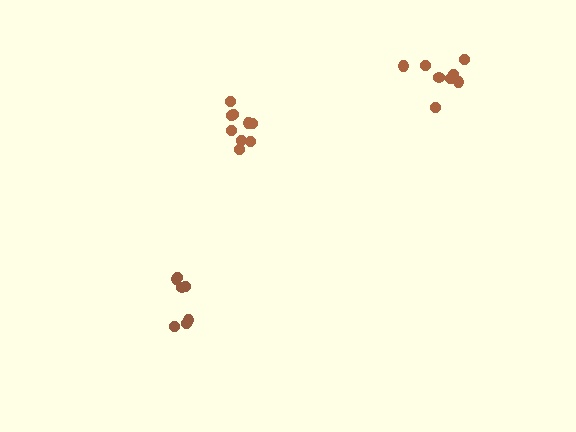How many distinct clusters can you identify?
There are 3 distinct clusters.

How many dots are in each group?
Group 1: 7 dots, Group 2: 8 dots, Group 3: 9 dots (24 total).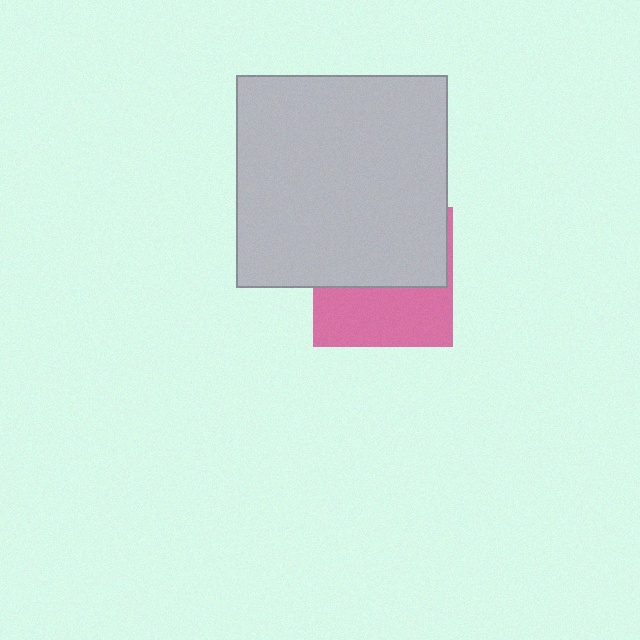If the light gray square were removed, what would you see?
You would see the complete pink square.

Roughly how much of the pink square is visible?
About half of it is visible (roughly 45%).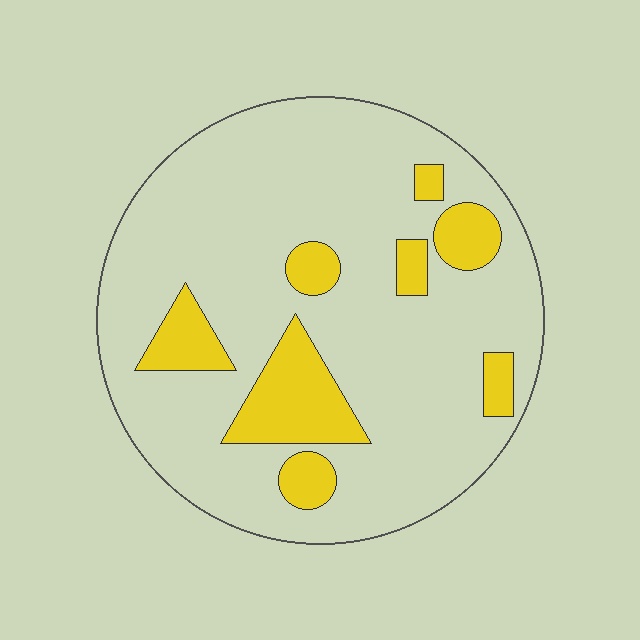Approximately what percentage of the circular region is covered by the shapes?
Approximately 20%.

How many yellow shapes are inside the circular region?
8.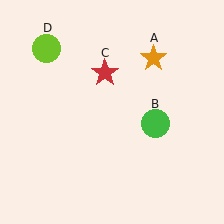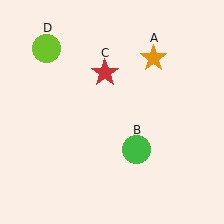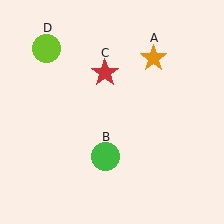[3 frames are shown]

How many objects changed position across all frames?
1 object changed position: green circle (object B).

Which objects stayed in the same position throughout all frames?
Orange star (object A) and red star (object C) and lime circle (object D) remained stationary.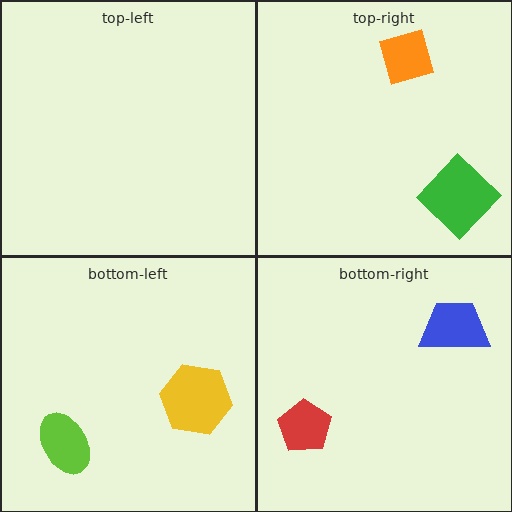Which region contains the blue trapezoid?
The bottom-right region.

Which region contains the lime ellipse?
The bottom-left region.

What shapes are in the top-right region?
The orange diamond, the green diamond.